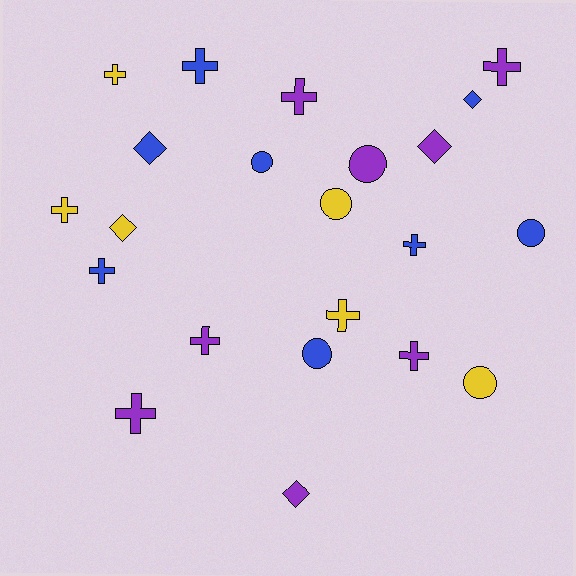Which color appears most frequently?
Purple, with 8 objects.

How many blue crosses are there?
There are 3 blue crosses.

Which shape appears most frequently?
Cross, with 11 objects.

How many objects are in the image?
There are 22 objects.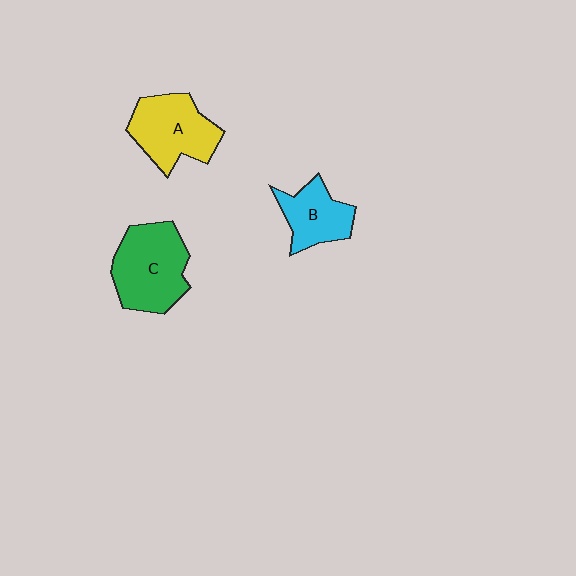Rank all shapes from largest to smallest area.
From largest to smallest: C (green), A (yellow), B (cyan).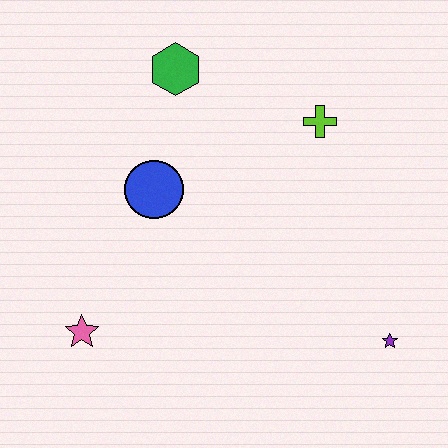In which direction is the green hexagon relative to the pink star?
The green hexagon is above the pink star.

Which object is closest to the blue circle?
The green hexagon is closest to the blue circle.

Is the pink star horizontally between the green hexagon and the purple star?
No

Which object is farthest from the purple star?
The green hexagon is farthest from the purple star.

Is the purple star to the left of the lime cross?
No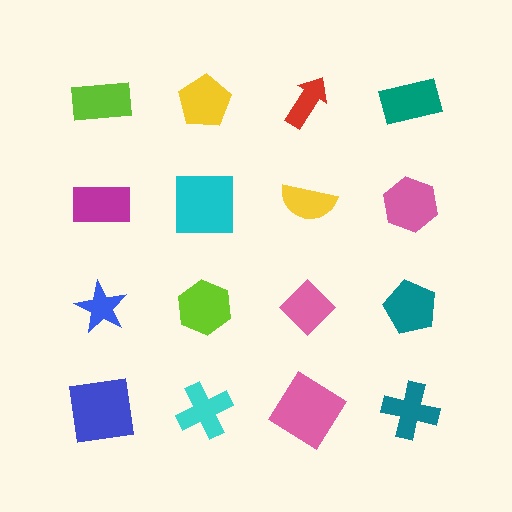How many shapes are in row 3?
4 shapes.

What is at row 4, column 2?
A cyan cross.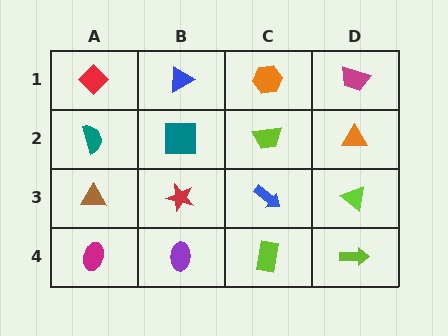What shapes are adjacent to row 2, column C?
An orange hexagon (row 1, column C), a blue arrow (row 3, column C), a teal square (row 2, column B), an orange triangle (row 2, column D).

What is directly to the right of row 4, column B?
A lime rectangle.